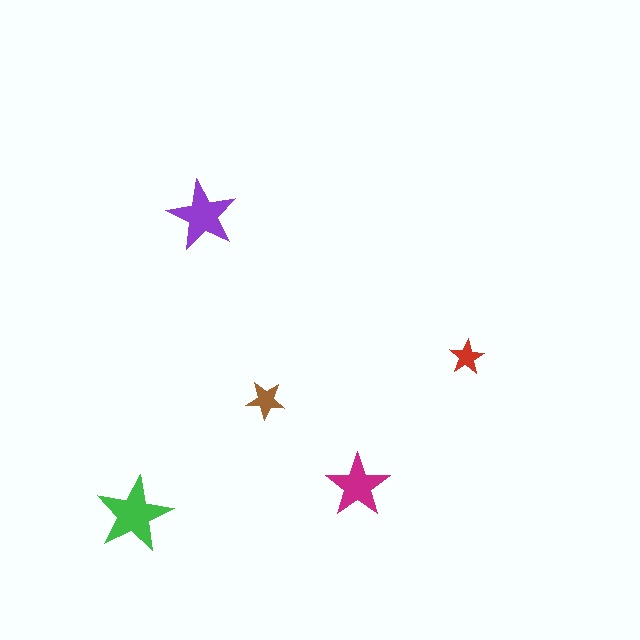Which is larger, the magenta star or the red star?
The magenta one.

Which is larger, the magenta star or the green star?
The green one.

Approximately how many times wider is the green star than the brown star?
About 2 times wider.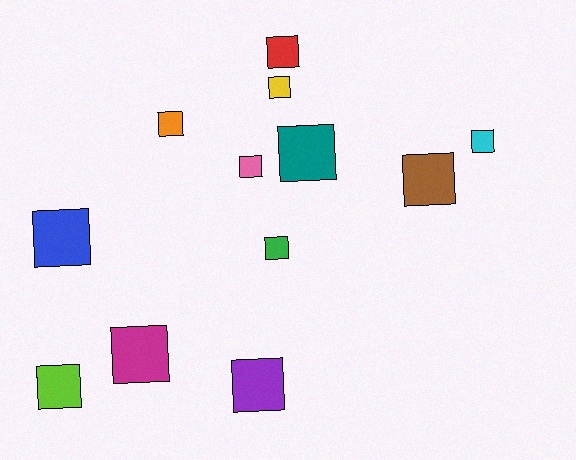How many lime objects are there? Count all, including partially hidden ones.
There is 1 lime object.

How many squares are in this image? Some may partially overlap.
There are 12 squares.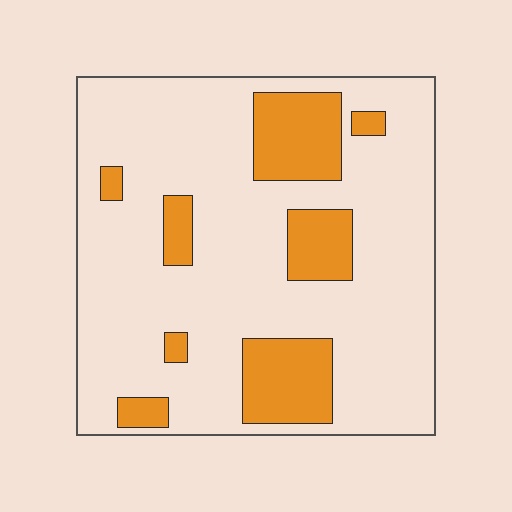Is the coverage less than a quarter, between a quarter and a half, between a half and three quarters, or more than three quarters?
Less than a quarter.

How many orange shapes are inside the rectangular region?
8.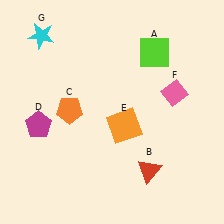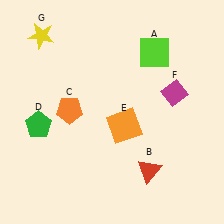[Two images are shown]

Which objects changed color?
D changed from magenta to green. F changed from pink to magenta. G changed from cyan to yellow.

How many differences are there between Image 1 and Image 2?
There are 3 differences between the two images.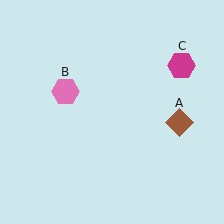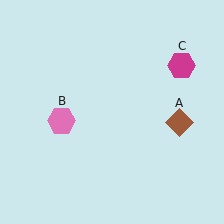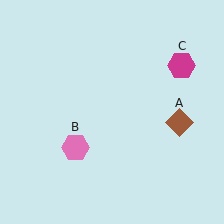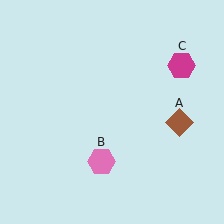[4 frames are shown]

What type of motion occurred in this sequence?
The pink hexagon (object B) rotated counterclockwise around the center of the scene.